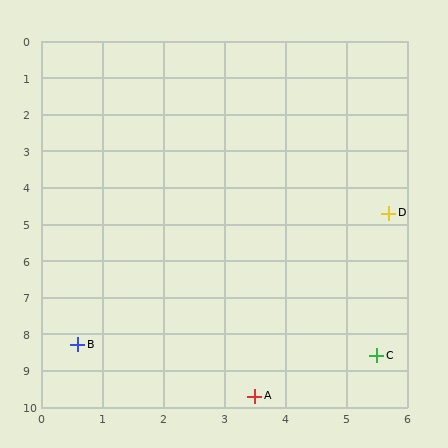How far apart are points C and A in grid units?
Points C and A are about 2.3 grid units apart.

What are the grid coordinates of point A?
Point A is at approximately (3.5, 9.7).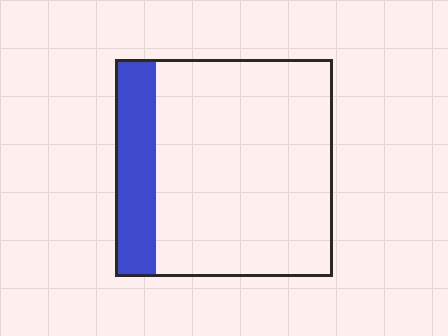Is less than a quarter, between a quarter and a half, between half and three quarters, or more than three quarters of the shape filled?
Less than a quarter.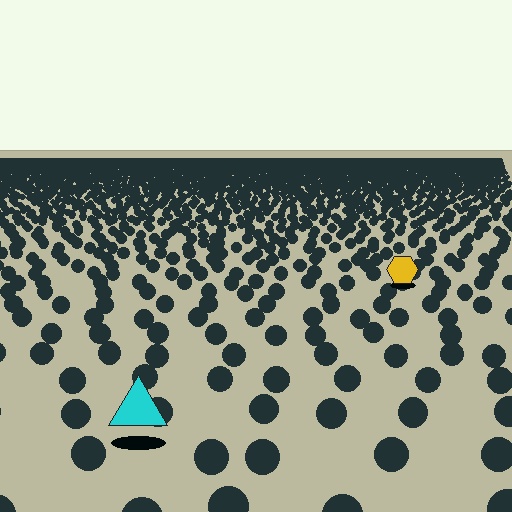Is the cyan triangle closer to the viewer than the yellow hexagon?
Yes. The cyan triangle is closer — you can tell from the texture gradient: the ground texture is coarser near it.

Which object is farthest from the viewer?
The yellow hexagon is farthest from the viewer. It appears smaller and the ground texture around it is denser.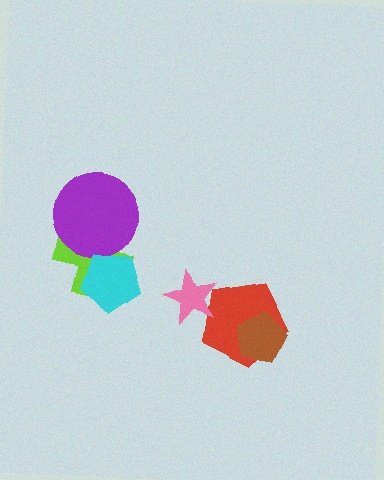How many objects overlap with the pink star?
1 object overlaps with the pink star.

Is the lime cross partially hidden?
Yes, it is partially covered by another shape.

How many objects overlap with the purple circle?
1 object overlaps with the purple circle.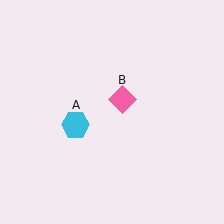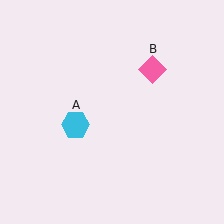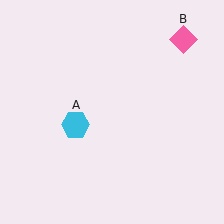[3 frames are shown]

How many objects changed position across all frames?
1 object changed position: pink diamond (object B).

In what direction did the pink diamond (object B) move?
The pink diamond (object B) moved up and to the right.